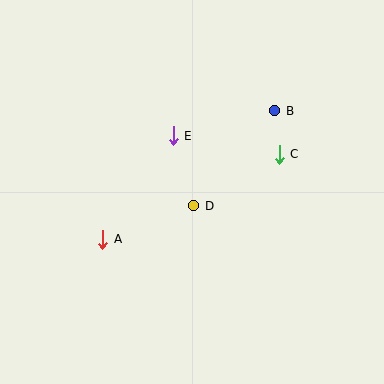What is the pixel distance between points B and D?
The distance between B and D is 125 pixels.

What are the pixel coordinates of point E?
Point E is at (173, 136).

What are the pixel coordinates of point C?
Point C is at (279, 154).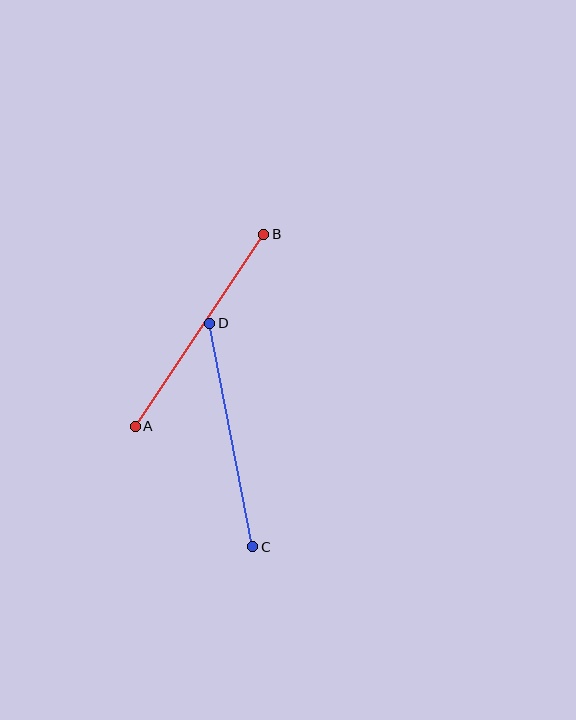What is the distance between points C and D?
The distance is approximately 227 pixels.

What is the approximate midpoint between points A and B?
The midpoint is at approximately (200, 330) pixels.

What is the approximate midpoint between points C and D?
The midpoint is at approximately (231, 435) pixels.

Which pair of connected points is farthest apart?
Points A and B are farthest apart.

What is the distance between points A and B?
The distance is approximately 231 pixels.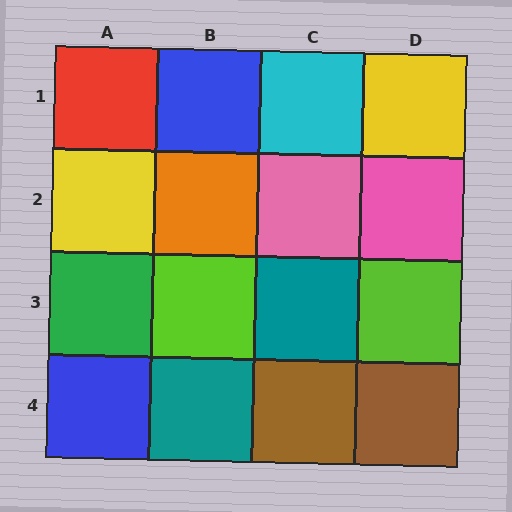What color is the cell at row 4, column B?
Teal.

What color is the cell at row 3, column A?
Green.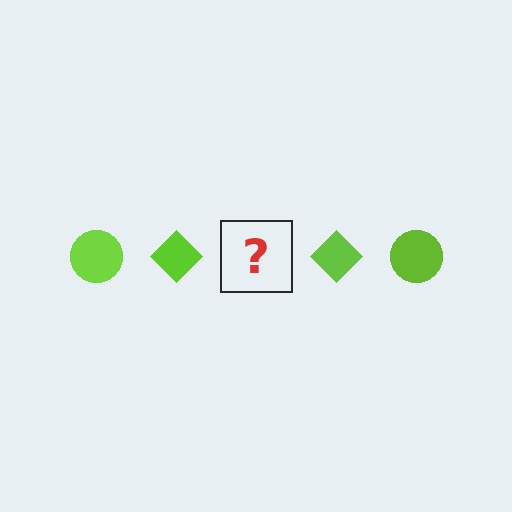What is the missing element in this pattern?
The missing element is a lime circle.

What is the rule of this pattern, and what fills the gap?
The rule is that the pattern cycles through circle, diamond shapes in lime. The gap should be filled with a lime circle.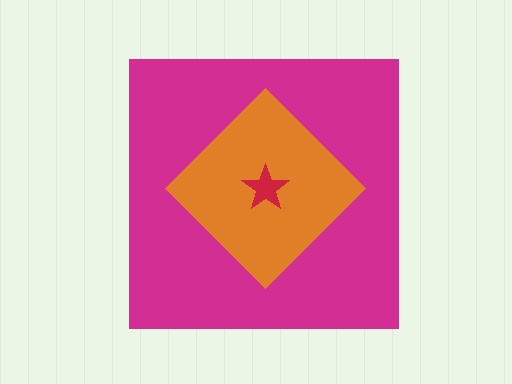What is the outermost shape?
The magenta square.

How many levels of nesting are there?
3.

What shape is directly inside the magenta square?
The orange diamond.